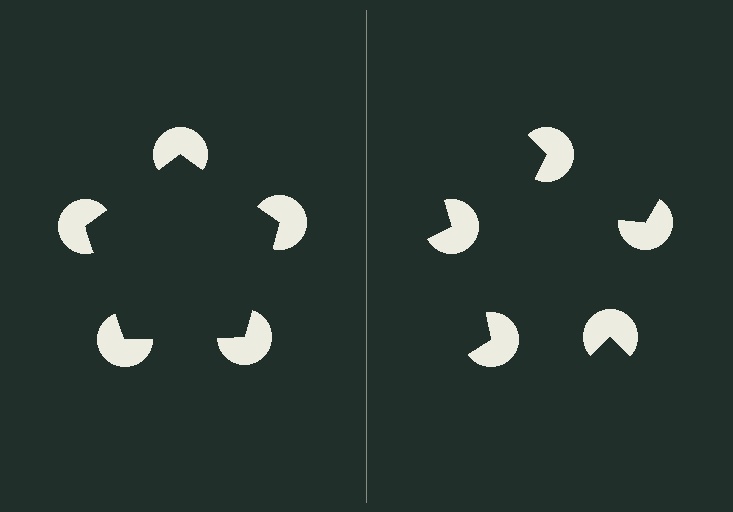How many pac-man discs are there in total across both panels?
10 — 5 on each side.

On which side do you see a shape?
An illusory pentagon appears on the left side. On the right side the wedge cuts are rotated, so no coherent shape forms.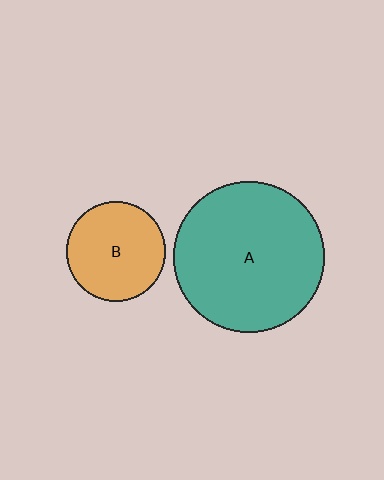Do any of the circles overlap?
No, none of the circles overlap.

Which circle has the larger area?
Circle A (teal).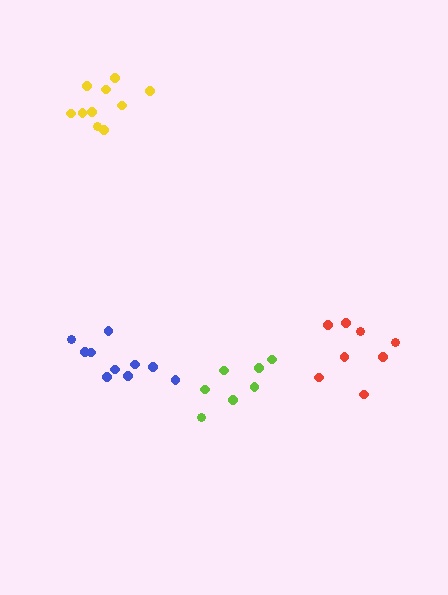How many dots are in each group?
Group 1: 8 dots, Group 2: 7 dots, Group 3: 10 dots, Group 4: 10 dots (35 total).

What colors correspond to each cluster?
The clusters are colored: red, lime, blue, yellow.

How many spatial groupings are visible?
There are 4 spatial groupings.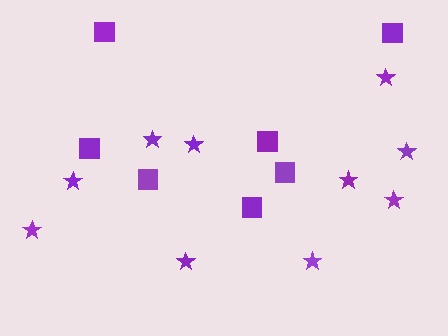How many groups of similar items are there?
There are 2 groups: one group of squares (7) and one group of stars (10).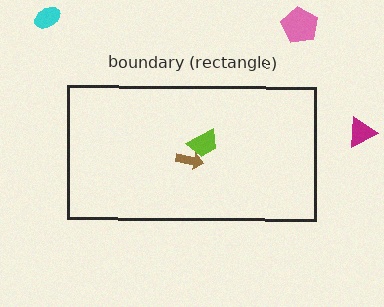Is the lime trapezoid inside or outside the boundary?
Inside.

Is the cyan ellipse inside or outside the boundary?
Outside.